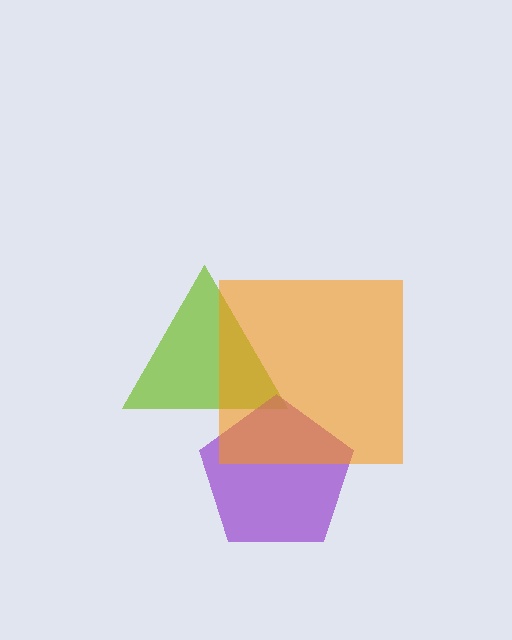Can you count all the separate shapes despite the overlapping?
Yes, there are 3 separate shapes.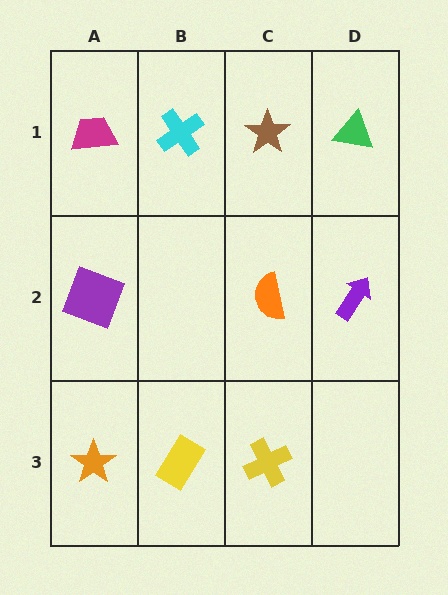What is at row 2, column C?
An orange semicircle.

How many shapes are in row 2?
3 shapes.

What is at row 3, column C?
A yellow cross.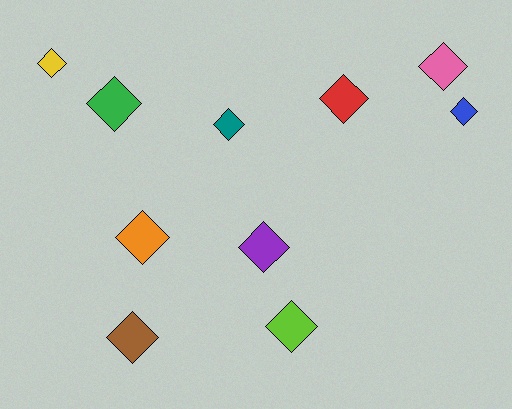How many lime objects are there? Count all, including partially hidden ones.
There is 1 lime object.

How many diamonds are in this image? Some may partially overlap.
There are 10 diamonds.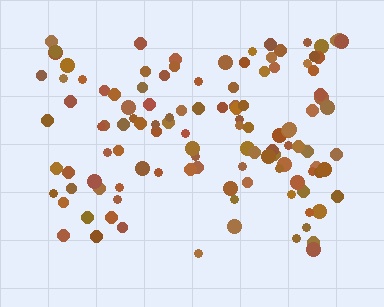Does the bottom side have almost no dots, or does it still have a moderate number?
Still a moderate number, just noticeably fewer than the top.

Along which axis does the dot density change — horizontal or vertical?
Vertical.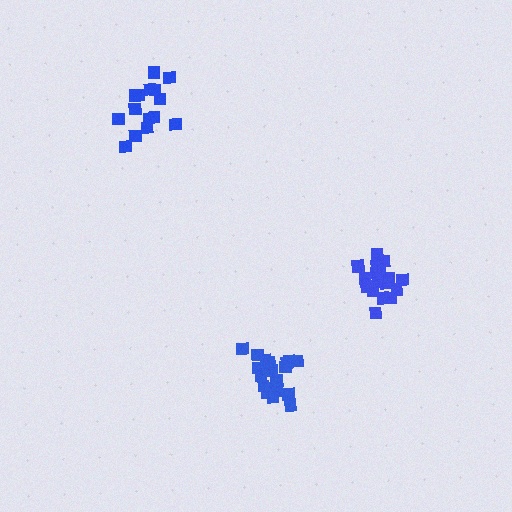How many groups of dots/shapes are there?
There are 3 groups.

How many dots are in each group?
Group 1: 20 dots, Group 2: 15 dots, Group 3: 19 dots (54 total).